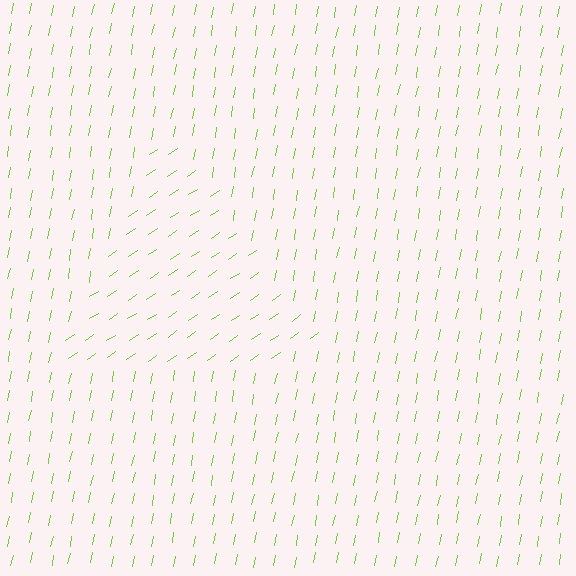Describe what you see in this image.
The image is filled with small lime line segments. A triangle region in the image has lines oriented differently from the surrounding lines, creating a visible texture boundary.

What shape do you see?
I see a triangle.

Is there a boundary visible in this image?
Yes, there is a texture boundary formed by a change in line orientation.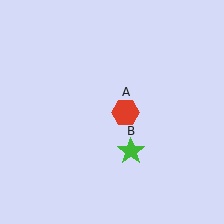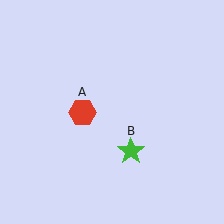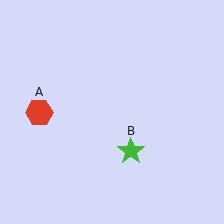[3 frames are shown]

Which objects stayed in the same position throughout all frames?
Green star (object B) remained stationary.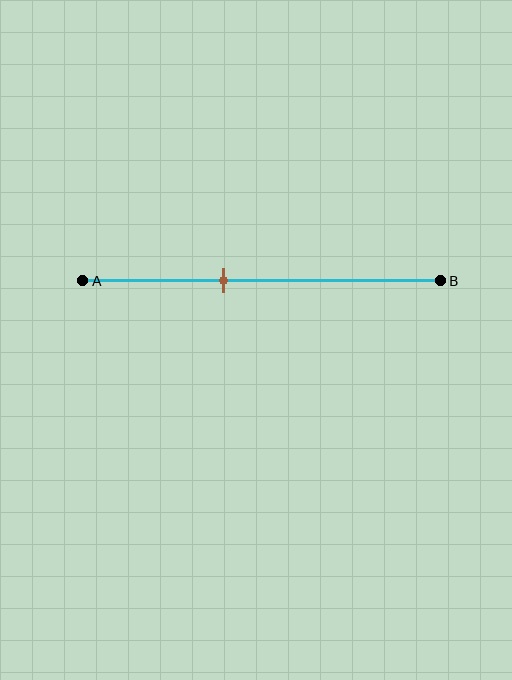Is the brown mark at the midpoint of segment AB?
No, the mark is at about 40% from A, not at the 50% midpoint.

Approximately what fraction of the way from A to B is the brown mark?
The brown mark is approximately 40% of the way from A to B.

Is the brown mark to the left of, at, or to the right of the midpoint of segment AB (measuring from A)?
The brown mark is to the left of the midpoint of segment AB.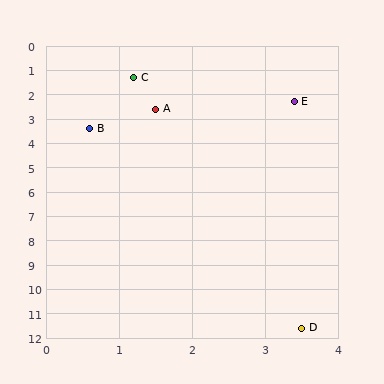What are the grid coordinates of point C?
Point C is at approximately (1.2, 1.3).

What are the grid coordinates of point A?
Point A is at approximately (1.5, 2.6).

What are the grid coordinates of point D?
Point D is at approximately (3.5, 11.6).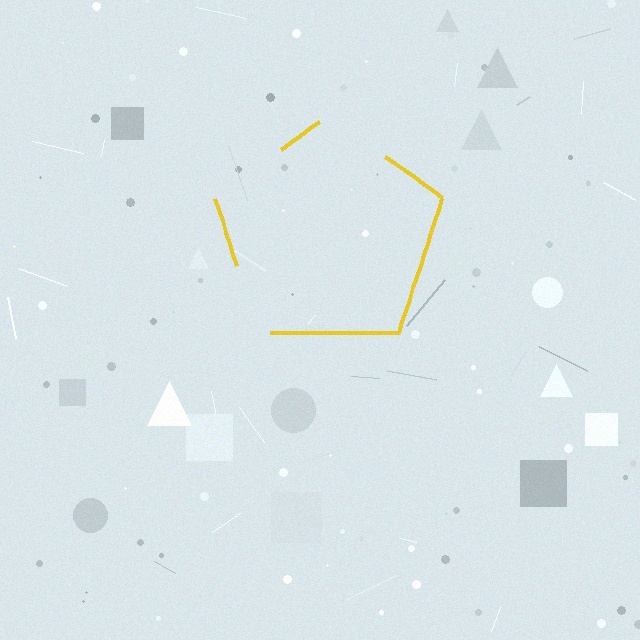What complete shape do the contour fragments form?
The contour fragments form a pentagon.